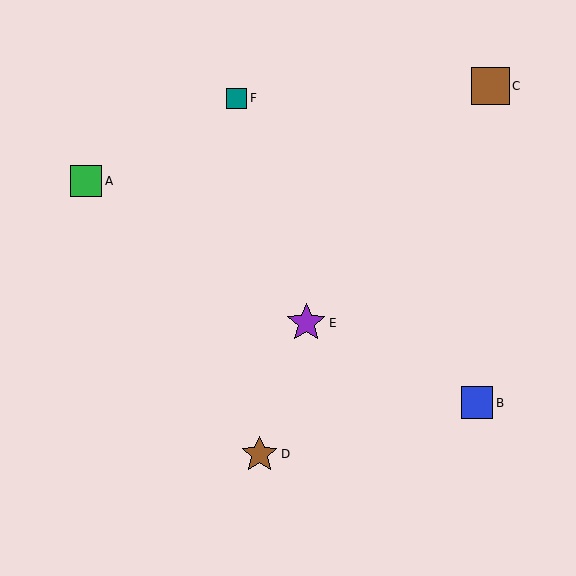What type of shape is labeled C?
Shape C is a brown square.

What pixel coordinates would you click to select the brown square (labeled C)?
Click at (491, 86) to select the brown square C.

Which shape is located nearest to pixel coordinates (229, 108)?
The teal square (labeled F) at (237, 98) is nearest to that location.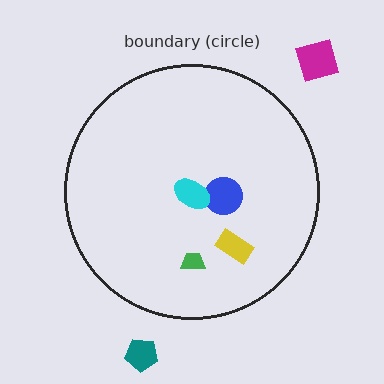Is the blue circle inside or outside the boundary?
Inside.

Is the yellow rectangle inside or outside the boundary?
Inside.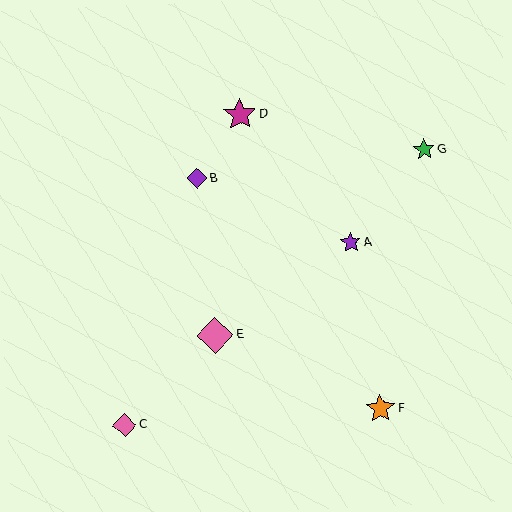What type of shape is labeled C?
Shape C is a pink diamond.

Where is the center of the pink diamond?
The center of the pink diamond is at (125, 425).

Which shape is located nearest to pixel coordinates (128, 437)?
The pink diamond (labeled C) at (125, 425) is nearest to that location.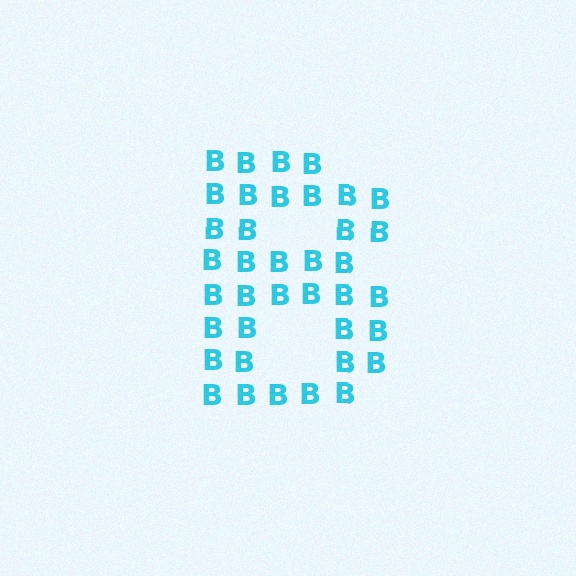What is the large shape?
The large shape is the letter B.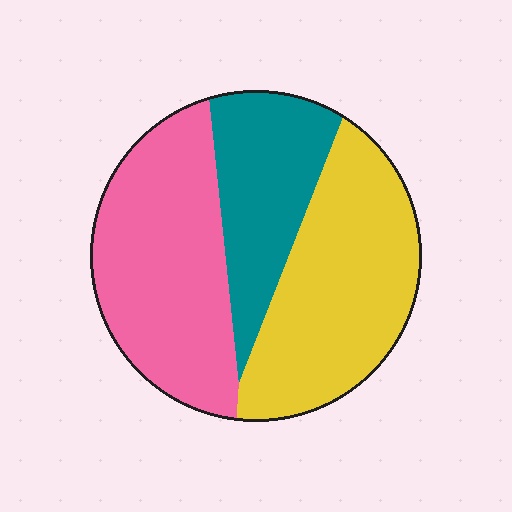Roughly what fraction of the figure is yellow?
Yellow covers about 40% of the figure.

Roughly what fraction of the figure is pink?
Pink covers around 40% of the figure.